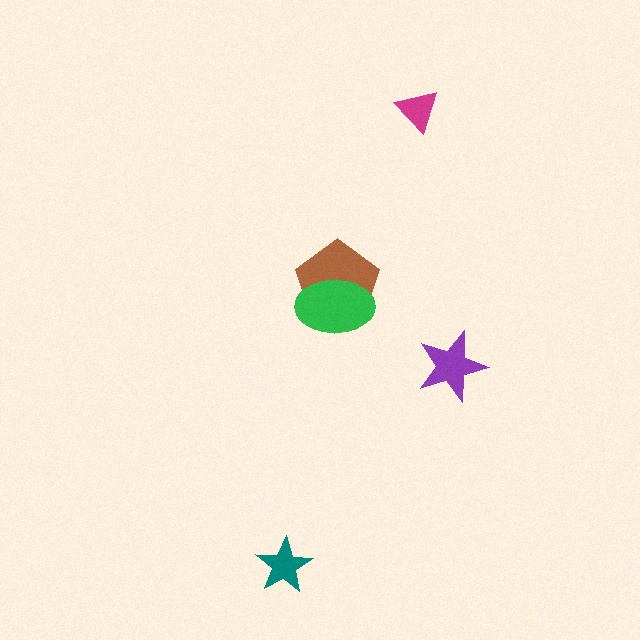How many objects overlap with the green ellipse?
1 object overlaps with the green ellipse.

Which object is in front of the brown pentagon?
The green ellipse is in front of the brown pentagon.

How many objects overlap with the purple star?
0 objects overlap with the purple star.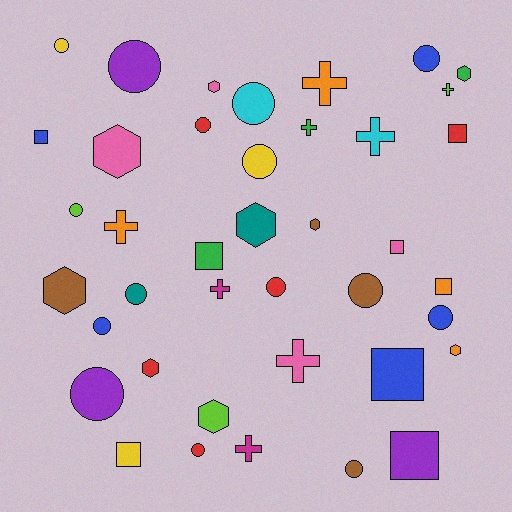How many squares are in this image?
There are 8 squares.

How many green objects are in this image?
There are 3 green objects.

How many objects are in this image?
There are 40 objects.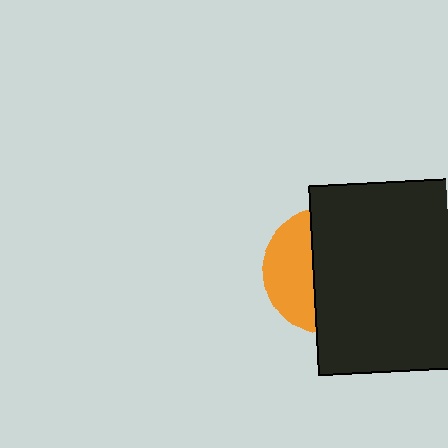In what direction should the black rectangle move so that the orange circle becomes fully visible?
The black rectangle should move right. That is the shortest direction to clear the overlap and leave the orange circle fully visible.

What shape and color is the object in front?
The object in front is a black rectangle.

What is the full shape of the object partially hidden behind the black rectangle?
The partially hidden object is an orange circle.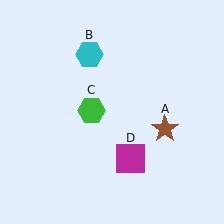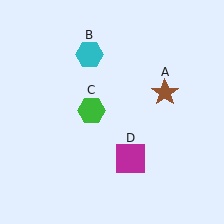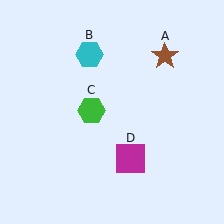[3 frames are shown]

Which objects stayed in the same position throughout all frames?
Cyan hexagon (object B) and green hexagon (object C) and magenta square (object D) remained stationary.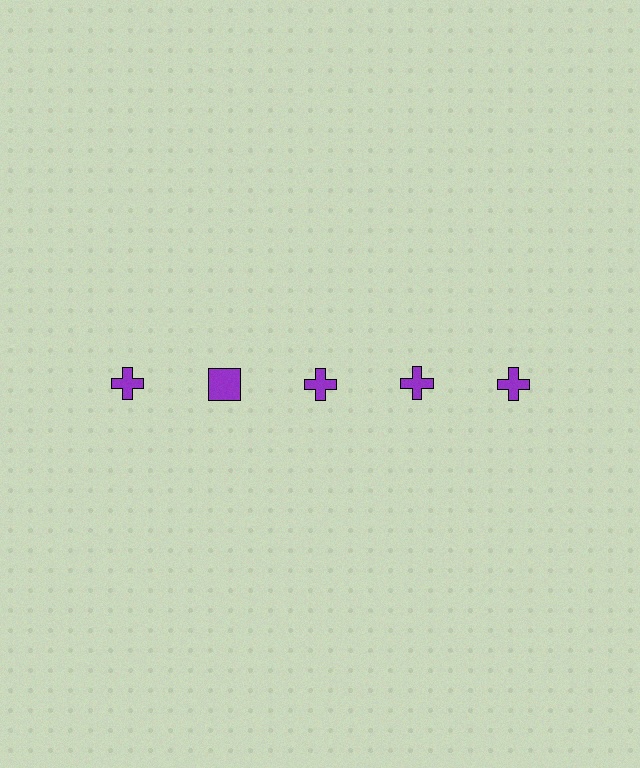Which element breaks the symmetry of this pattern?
The purple square in the top row, second from left column breaks the symmetry. All other shapes are purple crosses.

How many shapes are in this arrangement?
There are 5 shapes arranged in a grid pattern.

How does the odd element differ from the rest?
It has a different shape: square instead of cross.